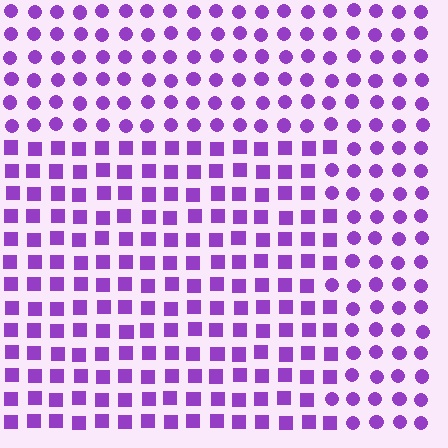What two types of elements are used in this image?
The image uses squares inside the rectangle region and circles outside it.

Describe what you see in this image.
The image is filled with small purple elements arranged in a uniform grid. A rectangle-shaped region contains squares, while the surrounding area contains circles. The boundary is defined purely by the change in element shape.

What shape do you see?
I see a rectangle.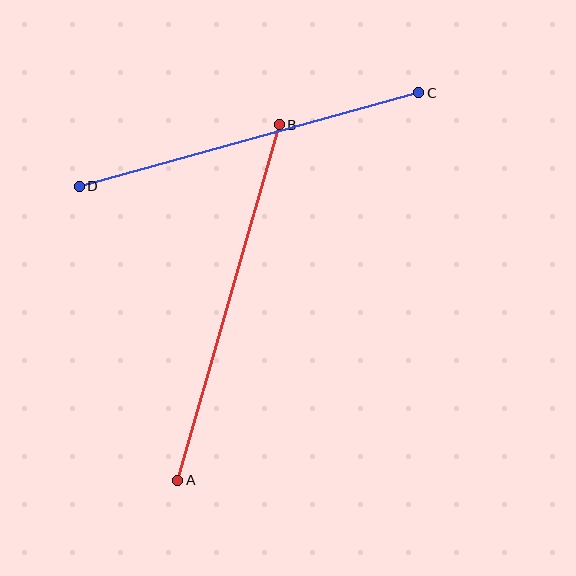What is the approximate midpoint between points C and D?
The midpoint is at approximately (249, 140) pixels.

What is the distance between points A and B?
The distance is approximately 369 pixels.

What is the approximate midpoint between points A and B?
The midpoint is at approximately (229, 302) pixels.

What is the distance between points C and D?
The distance is approximately 352 pixels.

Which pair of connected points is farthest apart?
Points A and B are farthest apart.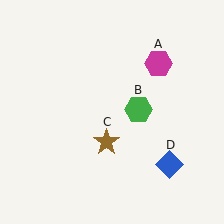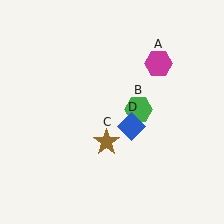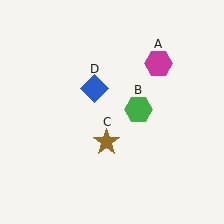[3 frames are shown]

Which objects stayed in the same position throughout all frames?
Magenta hexagon (object A) and green hexagon (object B) and brown star (object C) remained stationary.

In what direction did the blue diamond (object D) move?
The blue diamond (object D) moved up and to the left.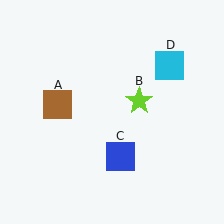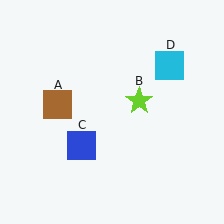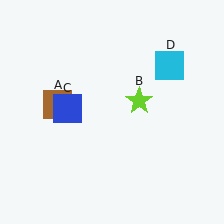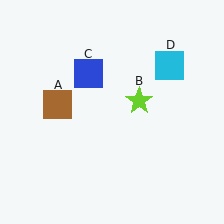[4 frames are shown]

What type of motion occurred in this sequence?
The blue square (object C) rotated clockwise around the center of the scene.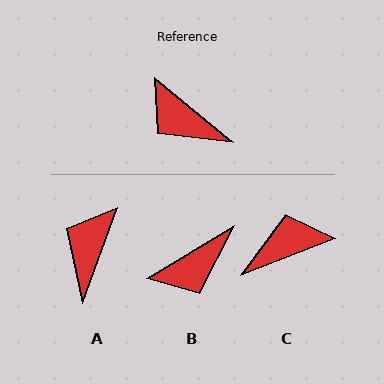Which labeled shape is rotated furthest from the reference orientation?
C, about 120 degrees away.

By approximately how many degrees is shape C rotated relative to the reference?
Approximately 120 degrees clockwise.